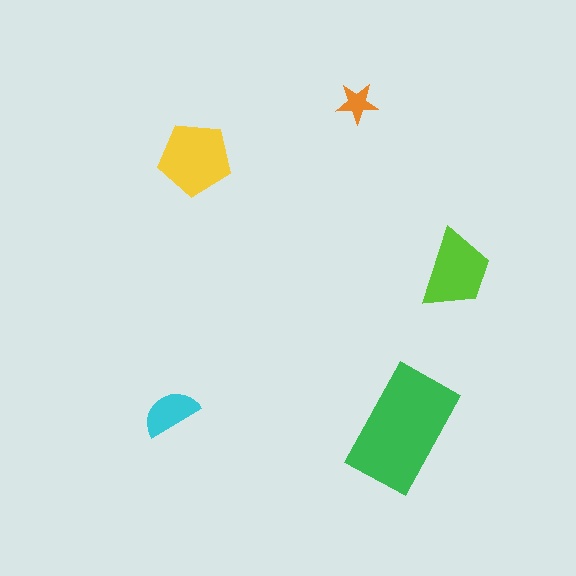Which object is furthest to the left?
The cyan semicircle is leftmost.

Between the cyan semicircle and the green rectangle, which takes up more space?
The green rectangle.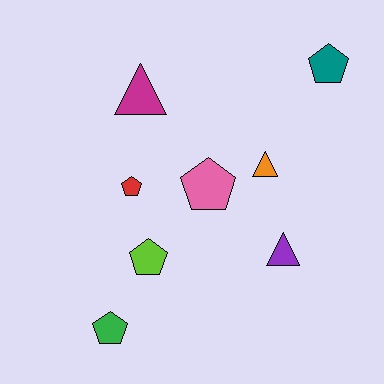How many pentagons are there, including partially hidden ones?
There are 5 pentagons.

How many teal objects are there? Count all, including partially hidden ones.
There is 1 teal object.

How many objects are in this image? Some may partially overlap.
There are 8 objects.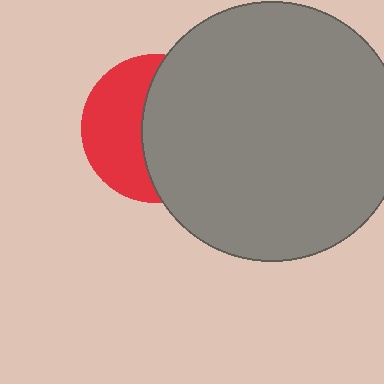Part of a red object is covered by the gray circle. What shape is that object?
It is a circle.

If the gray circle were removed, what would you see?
You would see the complete red circle.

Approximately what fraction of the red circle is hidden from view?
Roughly 56% of the red circle is hidden behind the gray circle.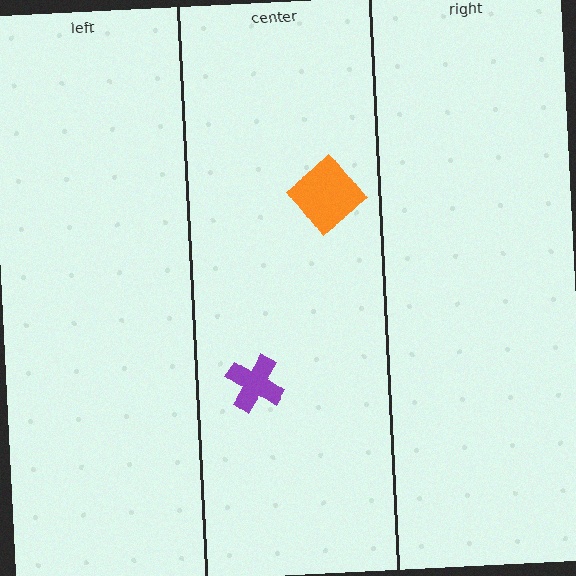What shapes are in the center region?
The yellow triangle, the orange diamond, the purple cross.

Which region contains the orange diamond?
The center region.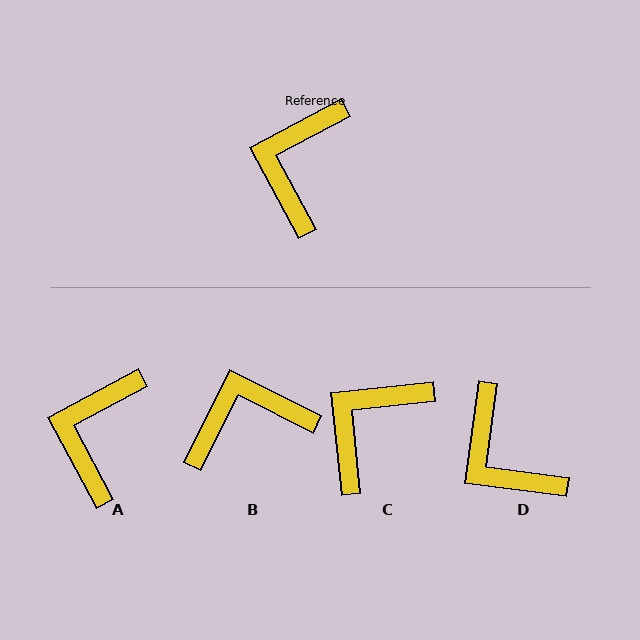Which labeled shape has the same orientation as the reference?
A.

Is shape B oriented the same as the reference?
No, it is off by about 55 degrees.